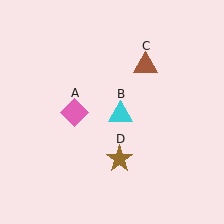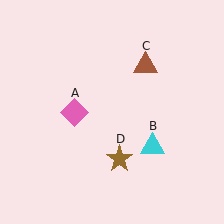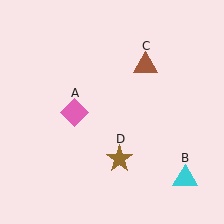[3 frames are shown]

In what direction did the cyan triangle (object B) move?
The cyan triangle (object B) moved down and to the right.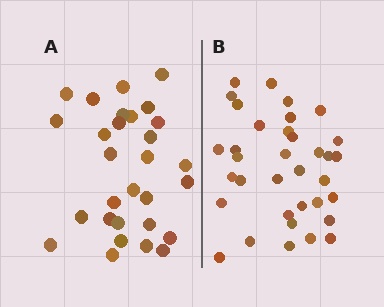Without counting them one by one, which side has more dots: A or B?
Region B (the right region) has more dots.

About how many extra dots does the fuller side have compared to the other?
Region B has about 6 more dots than region A.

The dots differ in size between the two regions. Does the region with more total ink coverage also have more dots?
No. Region A has more total ink coverage because its dots are larger, but region B actually contains more individual dots. Total area can be misleading — the number of items is what matters here.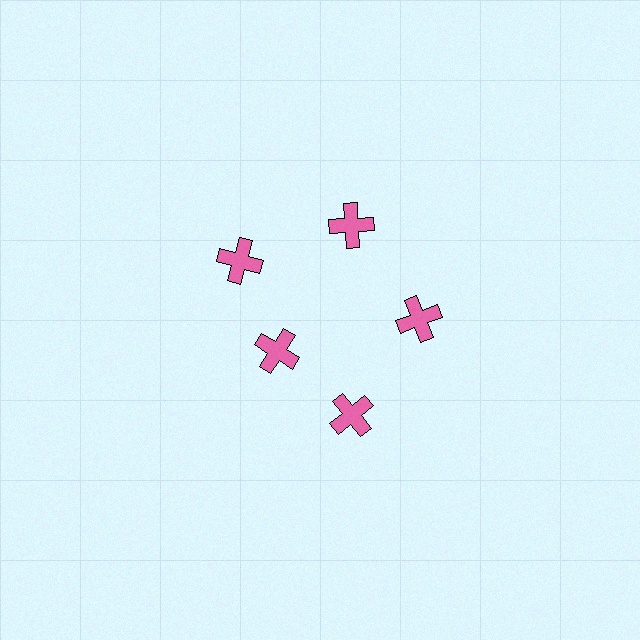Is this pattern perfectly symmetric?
No. The 5 pink crosses are arranged in a ring, but one element near the 8 o'clock position is pulled inward toward the center, breaking the 5-fold rotational symmetry.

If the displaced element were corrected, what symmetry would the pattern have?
It would have 5-fold rotational symmetry — the pattern would map onto itself every 72 degrees.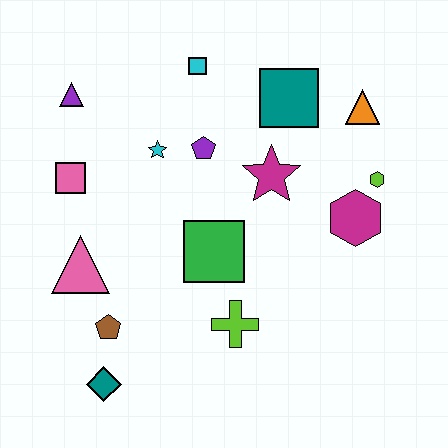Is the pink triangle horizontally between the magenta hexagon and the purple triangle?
Yes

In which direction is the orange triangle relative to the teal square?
The orange triangle is to the right of the teal square.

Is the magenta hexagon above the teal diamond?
Yes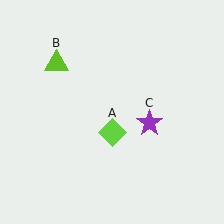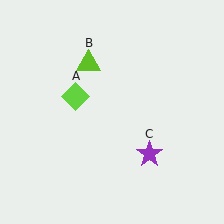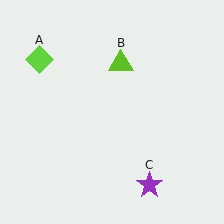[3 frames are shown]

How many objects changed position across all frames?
3 objects changed position: lime diamond (object A), lime triangle (object B), purple star (object C).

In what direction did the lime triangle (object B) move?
The lime triangle (object B) moved right.